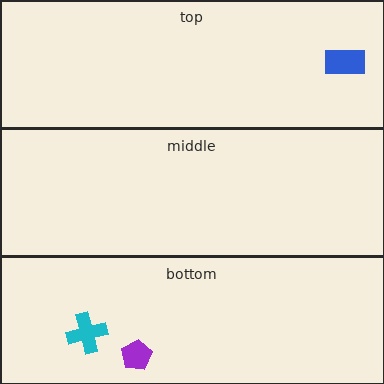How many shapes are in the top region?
1.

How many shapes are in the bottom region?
2.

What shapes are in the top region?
The blue rectangle.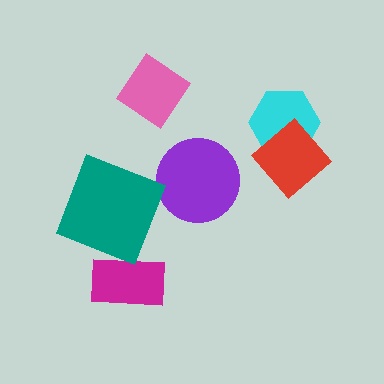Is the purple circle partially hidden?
No, no other shape covers it.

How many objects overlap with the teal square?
0 objects overlap with the teal square.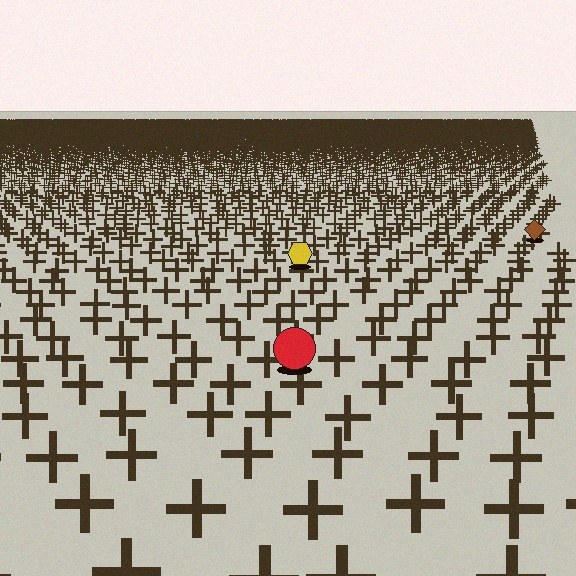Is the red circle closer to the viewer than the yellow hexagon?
Yes. The red circle is closer — you can tell from the texture gradient: the ground texture is coarser near it.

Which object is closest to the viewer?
The red circle is closest. The texture marks near it are larger and more spread out.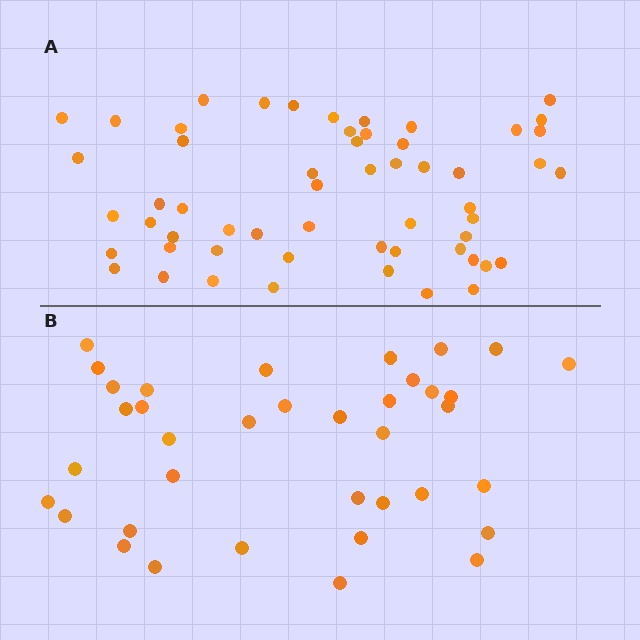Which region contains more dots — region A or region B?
Region A (the top region) has more dots.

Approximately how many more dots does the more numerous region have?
Region A has approximately 20 more dots than region B.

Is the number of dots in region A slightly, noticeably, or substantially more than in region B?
Region A has substantially more. The ratio is roughly 1.5 to 1.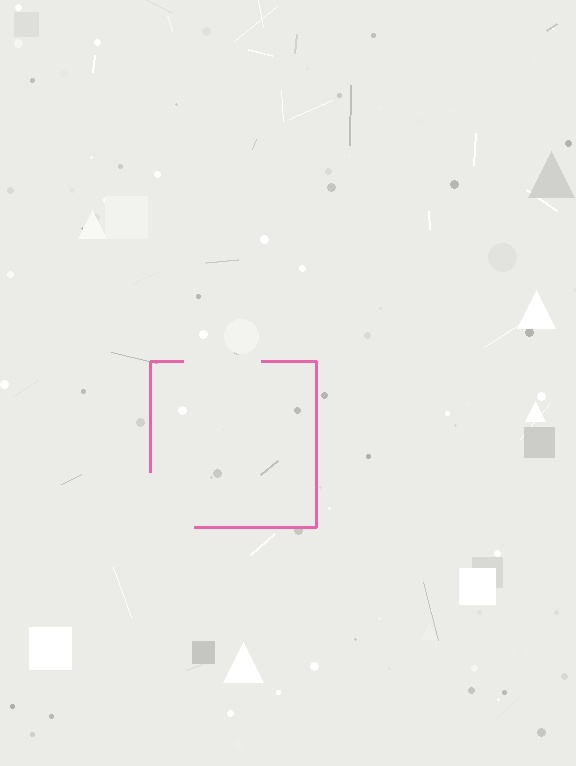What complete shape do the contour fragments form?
The contour fragments form a square.